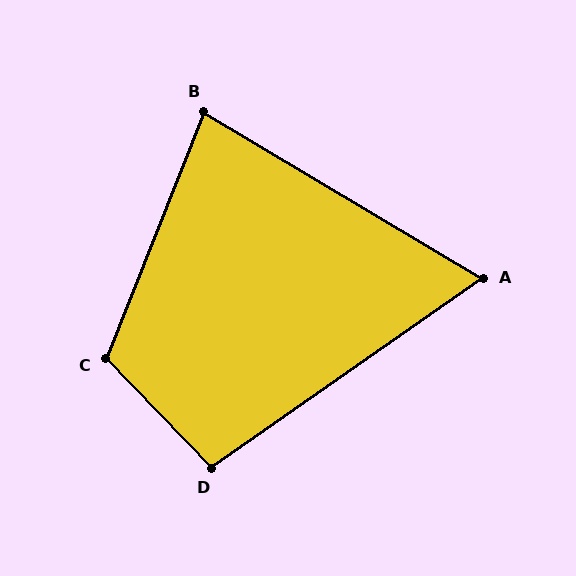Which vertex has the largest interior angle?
C, at approximately 114 degrees.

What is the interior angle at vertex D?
Approximately 99 degrees (obtuse).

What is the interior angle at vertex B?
Approximately 81 degrees (acute).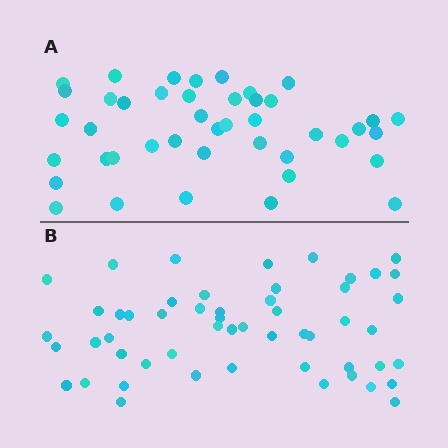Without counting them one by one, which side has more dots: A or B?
Region B (the bottom region) has more dots.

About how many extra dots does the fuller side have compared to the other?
Region B has roughly 10 or so more dots than region A.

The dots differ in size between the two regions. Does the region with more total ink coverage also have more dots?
No. Region A has more total ink coverage because its dots are larger, but region B actually contains more individual dots. Total area can be misleading — the number of items is what matters here.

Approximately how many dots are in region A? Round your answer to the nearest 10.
About 40 dots. (The exact count is 43, which rounds to 40.)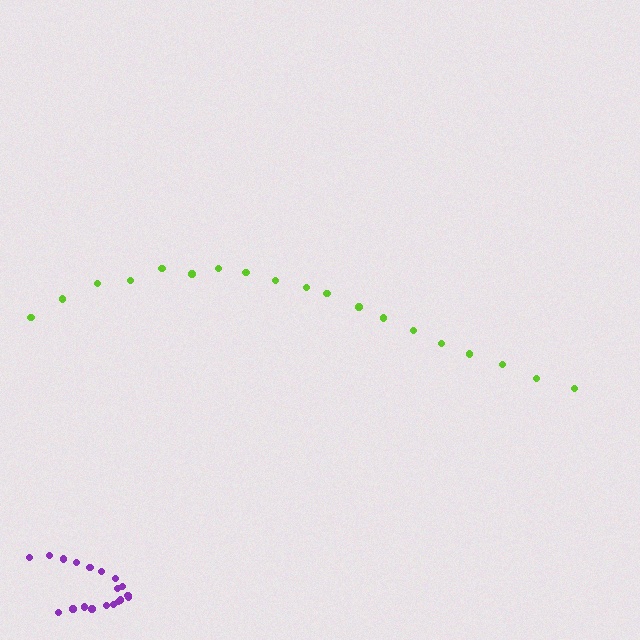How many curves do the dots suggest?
There are 2 distinct paths.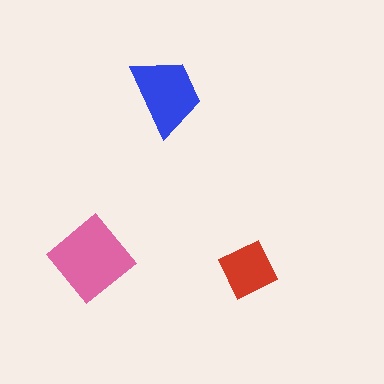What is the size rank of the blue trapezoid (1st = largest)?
2nd.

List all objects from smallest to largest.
The red square, the blue trapezoid, the pink diamond.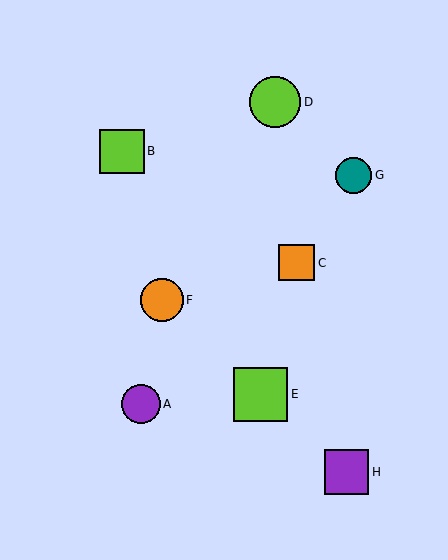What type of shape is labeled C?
Shape C is an orange square.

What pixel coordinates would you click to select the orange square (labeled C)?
Click at (297, 263) to select the orange square C.